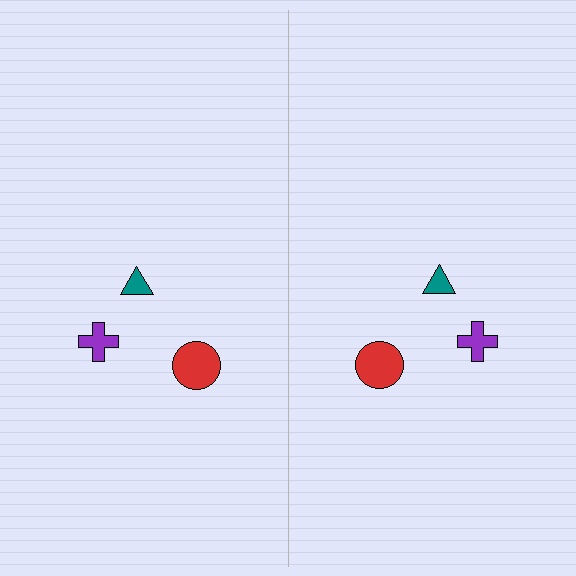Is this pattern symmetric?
Yes, this pattern has bilateral (reflection) symmetry.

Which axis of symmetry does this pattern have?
The pattern has a vertical axis of symmetry running through the center of the image.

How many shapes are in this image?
There are 6 shapes in this image.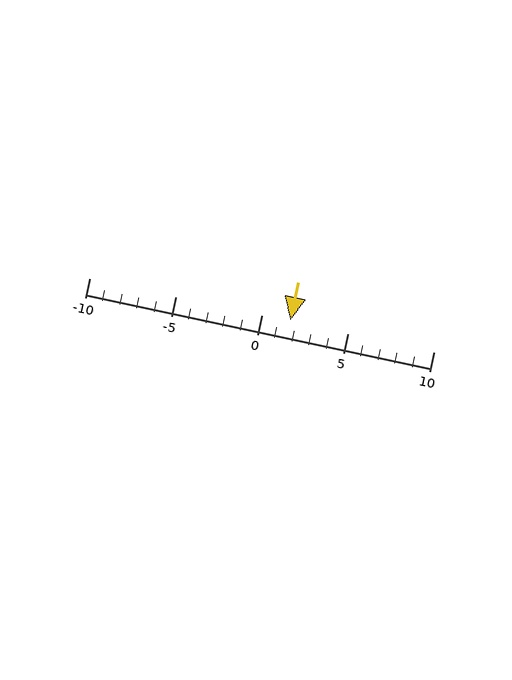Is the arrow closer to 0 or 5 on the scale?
The arrow is closer to 0.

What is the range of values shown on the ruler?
The ruler shows values from -10 to 10.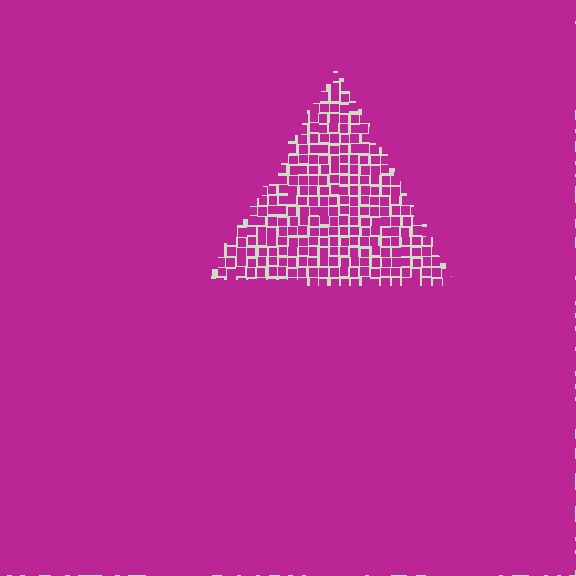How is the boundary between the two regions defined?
The boundary is defined by a change in element density (approximately 2.6x ratio). All elements are the same color, size, and shape.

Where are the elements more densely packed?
The elements are more densely packed outside the triangle boundary.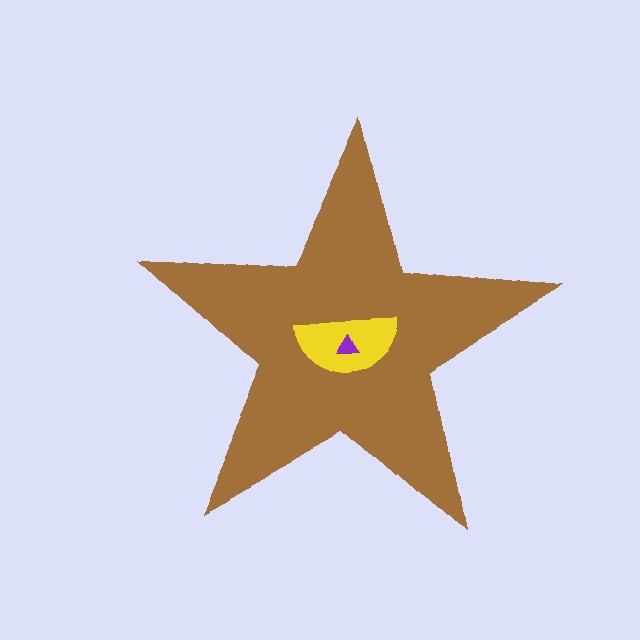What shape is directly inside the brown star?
The yellow semicircle.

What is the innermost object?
The purple triangle.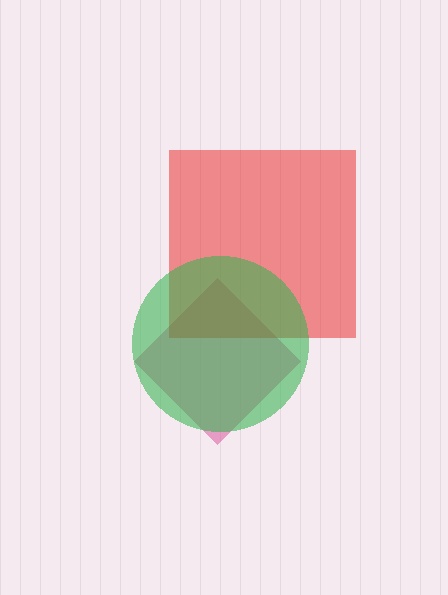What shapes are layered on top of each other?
The layered shapes are: a pink diamond, a red square, a green circle.